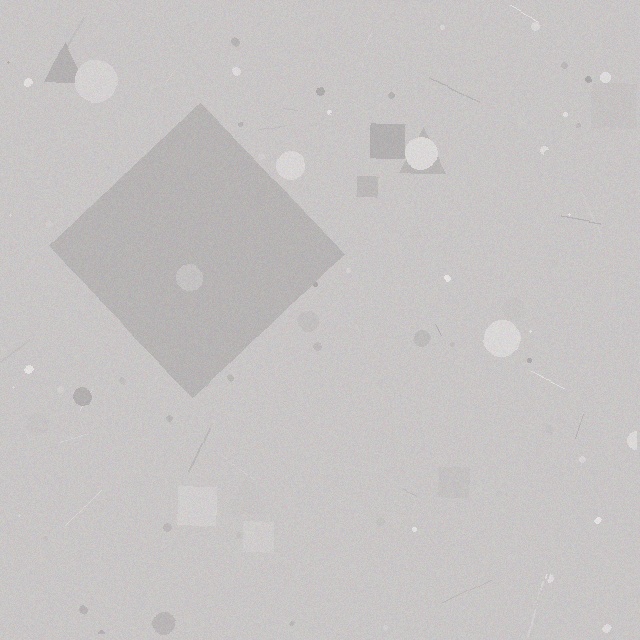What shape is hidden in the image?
A diamond is hidden in the image.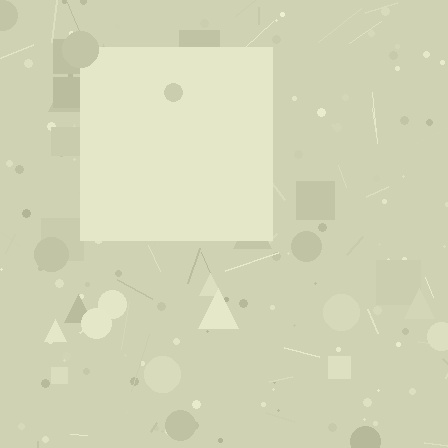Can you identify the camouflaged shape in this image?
The camouflaged shape is a square.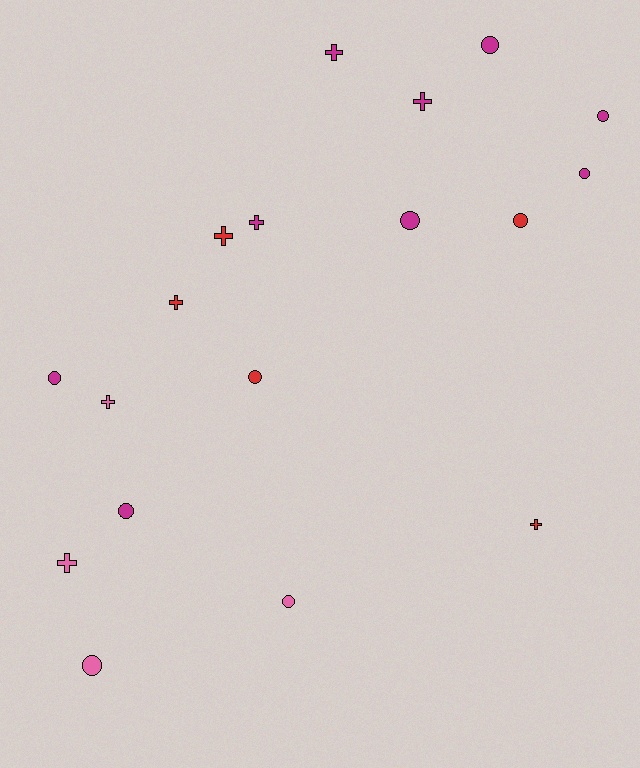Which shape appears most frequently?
Circle, with 10 objects.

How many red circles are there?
There are 2 red circles.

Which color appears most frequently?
Magenta, with 9 objects.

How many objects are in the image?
There are 18 objects.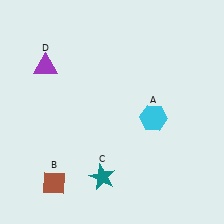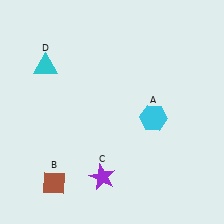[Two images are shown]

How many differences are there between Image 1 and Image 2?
There are 2 differences between the two images.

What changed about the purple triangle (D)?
In Image 1, D is purple. In Image 2, it changed to cyan.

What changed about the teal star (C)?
In Image 1, C is teal. In Image 2, it changed to purple.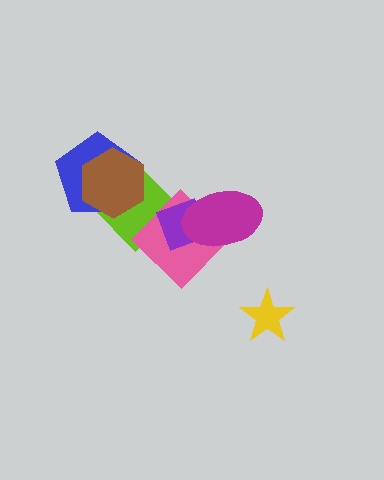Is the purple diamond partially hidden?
Yes, it is partially covered by another shape.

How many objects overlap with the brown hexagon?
2 objects overlap with the brown hexagon.